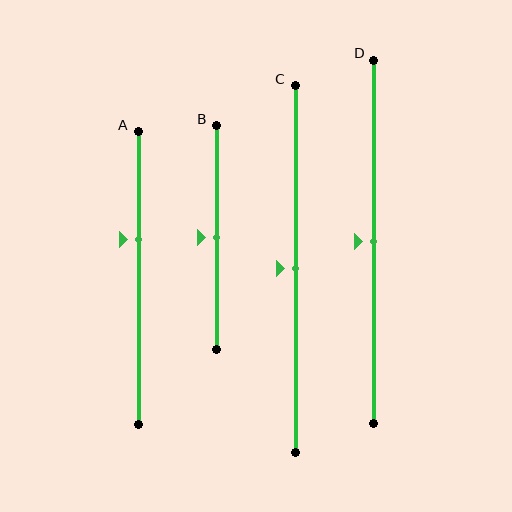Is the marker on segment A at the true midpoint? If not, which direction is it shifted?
No, the marker on segment A is shifted upward by about 13% of the segment length.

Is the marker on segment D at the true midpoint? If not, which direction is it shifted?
Yes, the marker on segment D is at the true midpoint.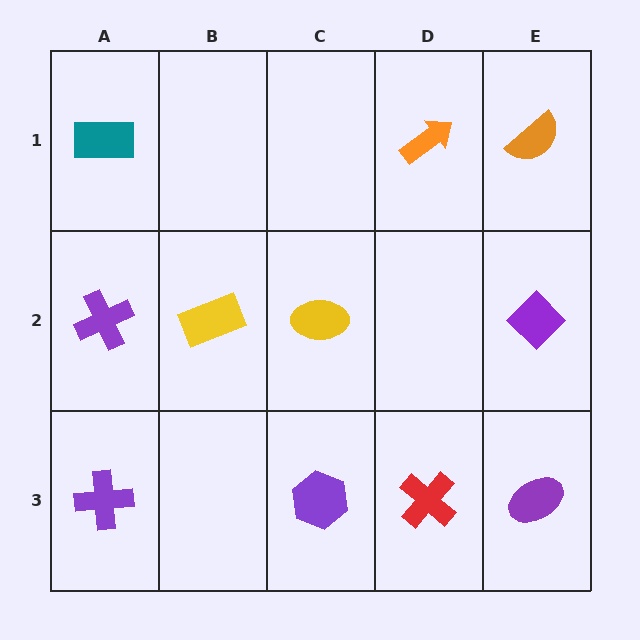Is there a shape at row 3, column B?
No, that cell is empty.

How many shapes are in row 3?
4 shapes.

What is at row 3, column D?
A red cross.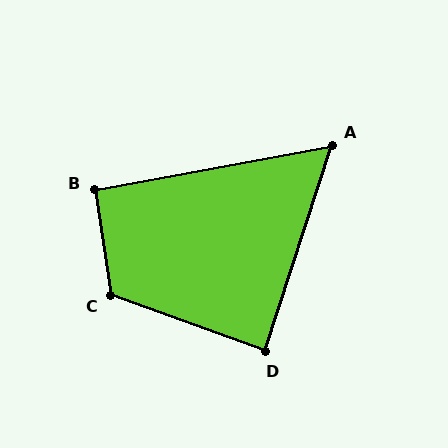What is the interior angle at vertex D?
Approximately 88 degrees (approximately right).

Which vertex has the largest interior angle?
C, at approximately 118 degrees.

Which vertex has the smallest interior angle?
A, at approximately 62 degrees.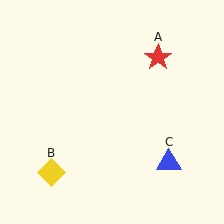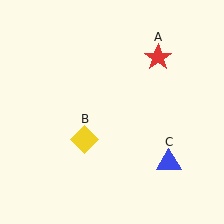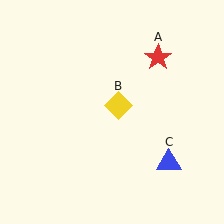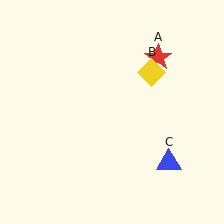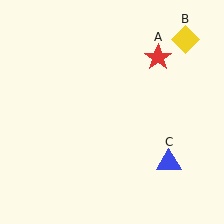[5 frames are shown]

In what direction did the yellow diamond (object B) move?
The yellow diamond (object B) moved up and to the right.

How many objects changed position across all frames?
1 object changed position: yellow diamond (object B).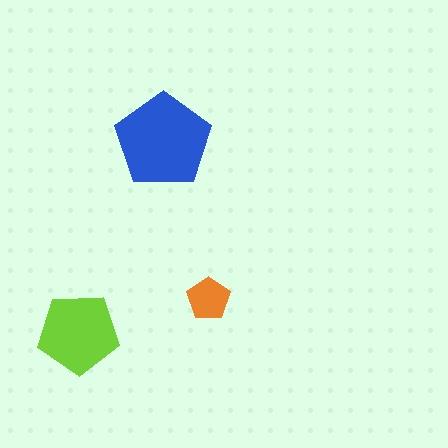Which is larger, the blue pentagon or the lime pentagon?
The blue one.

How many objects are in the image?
There are 3 objects in the image.